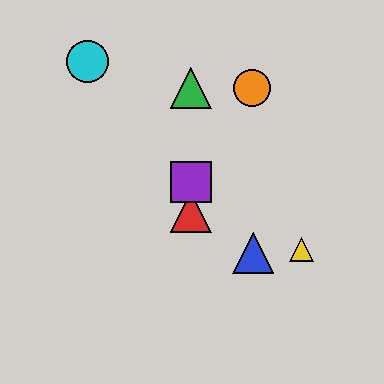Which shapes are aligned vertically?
The red triangle, the green triangle, the purple square are aligned vertically.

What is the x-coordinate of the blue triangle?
The blue triangle is at x≈253.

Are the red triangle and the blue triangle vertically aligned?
No, the red triangle is at x≈191 and the blue triangle is at x≈253.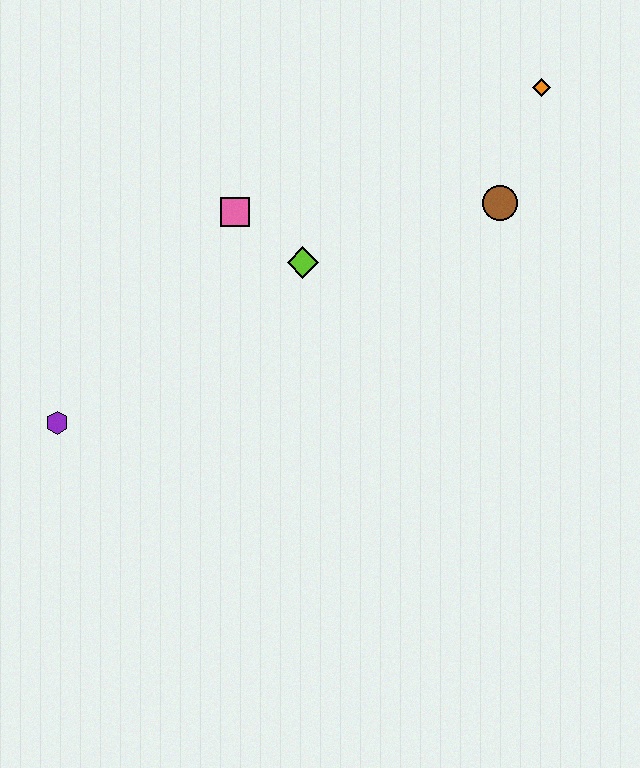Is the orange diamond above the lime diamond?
Yes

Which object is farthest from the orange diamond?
The purple hexagon is farthest from the orange diamond.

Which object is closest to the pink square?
The lime diamond is closest to the pink square.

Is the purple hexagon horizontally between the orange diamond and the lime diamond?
No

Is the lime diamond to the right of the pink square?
Yes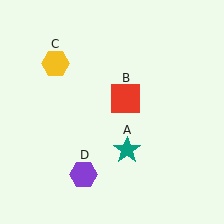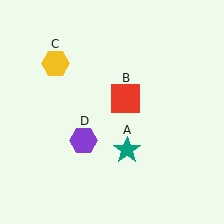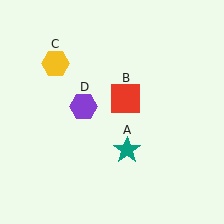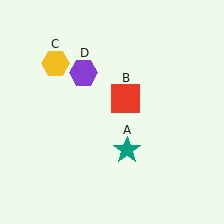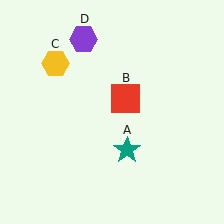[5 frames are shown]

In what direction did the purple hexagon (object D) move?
The purple hexagon (object D) moved up.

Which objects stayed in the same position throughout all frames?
Teal star (object A) and red square (object B) and yellow hexagon (object C) remained stationary.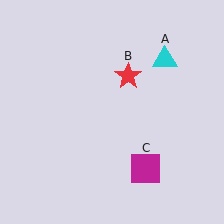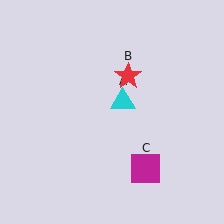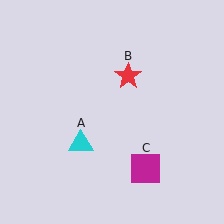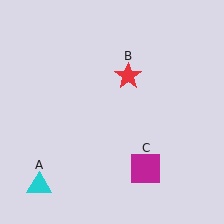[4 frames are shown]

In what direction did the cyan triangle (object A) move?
The cyan triangle (object A) moved down and to the left.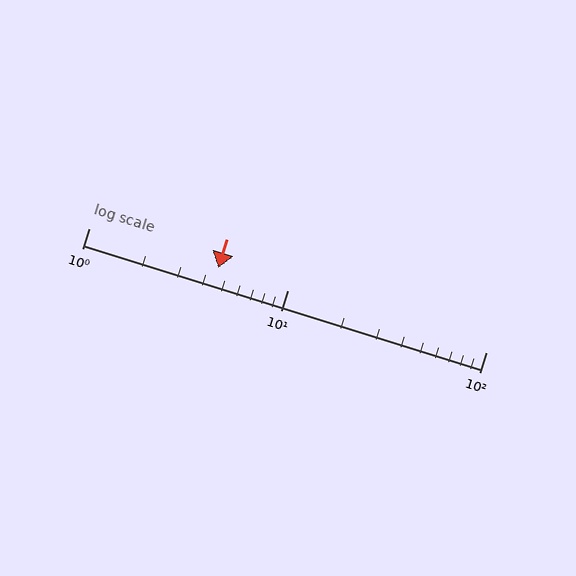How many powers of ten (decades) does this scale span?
The scale spans 2 decades, from 1 to 100.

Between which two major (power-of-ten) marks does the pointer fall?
The pointer is between 1 and 10.